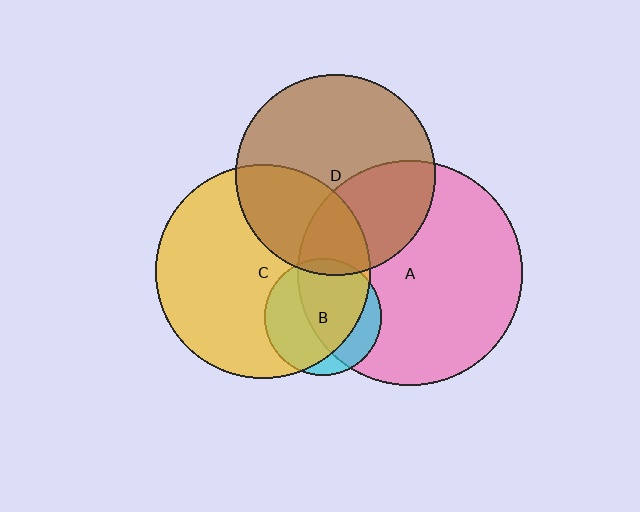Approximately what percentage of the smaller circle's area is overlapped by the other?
Approximately 25%.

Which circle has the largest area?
Circle A (pink).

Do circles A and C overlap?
Yes.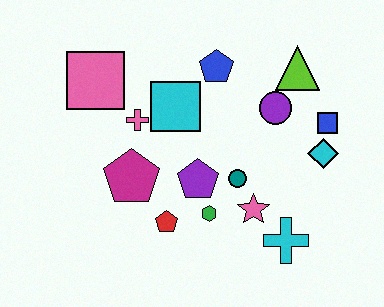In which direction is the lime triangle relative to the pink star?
The lime triangle is above the pink star.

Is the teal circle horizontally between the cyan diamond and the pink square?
Yes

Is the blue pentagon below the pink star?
No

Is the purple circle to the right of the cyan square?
Yes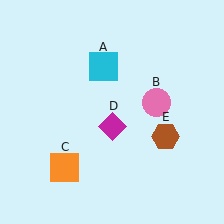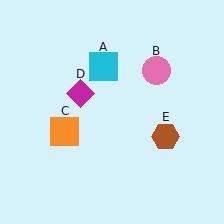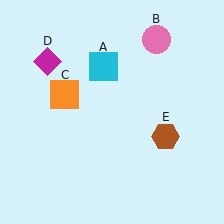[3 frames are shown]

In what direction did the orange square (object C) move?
The orange square (object C) moved up.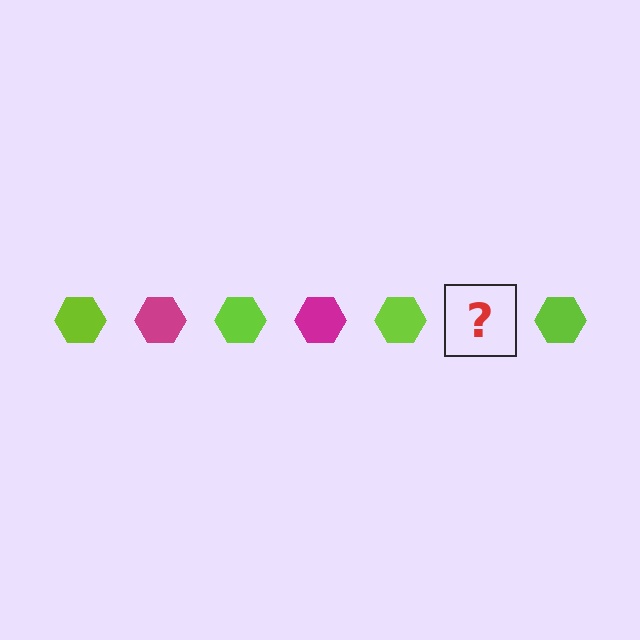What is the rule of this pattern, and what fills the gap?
The rule is that the pattern cycles through lime, magenta hexagons. The gap should be filled with a magenta hexagon.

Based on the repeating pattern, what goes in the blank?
The blank should be a magenta hexagon.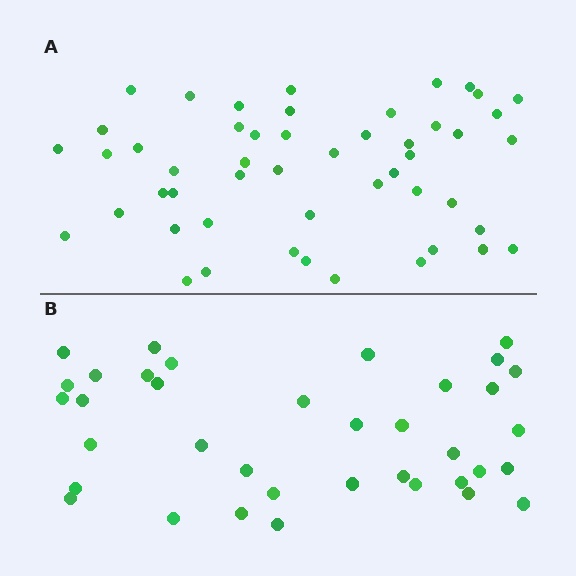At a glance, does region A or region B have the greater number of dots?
Region A (the top region) has more dots.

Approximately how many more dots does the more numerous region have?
Region A has approximately 15 more dots than region B.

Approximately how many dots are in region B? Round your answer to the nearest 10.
About 40 dots. (The exact count is 37, which rounds to 40.)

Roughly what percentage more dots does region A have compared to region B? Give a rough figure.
About 35% more.